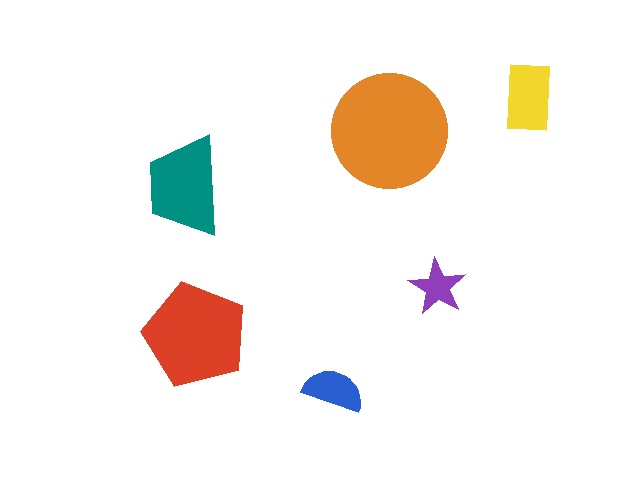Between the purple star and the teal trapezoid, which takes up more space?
The teal trapezoid.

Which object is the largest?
The orange circle.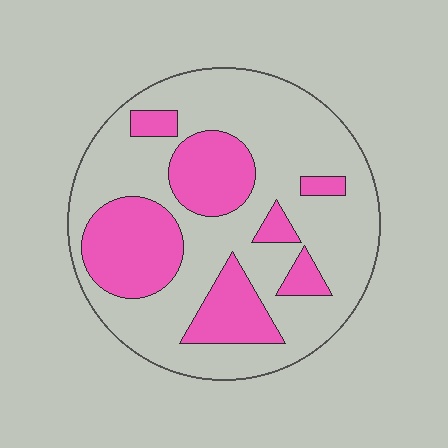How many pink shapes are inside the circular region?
7.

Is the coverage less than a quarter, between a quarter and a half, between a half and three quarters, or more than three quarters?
Between a quarter and a half.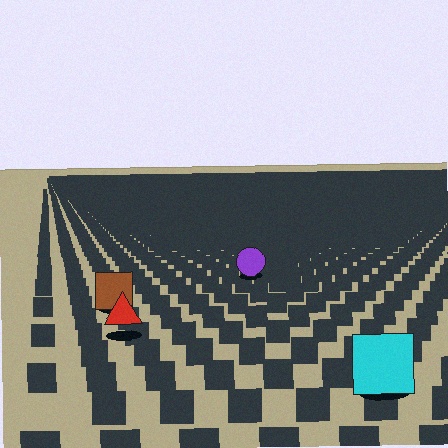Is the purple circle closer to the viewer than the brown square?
No. The brown square is closer — you can tell from the texture gradient: the ground texture is coarser near it.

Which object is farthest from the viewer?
The purple circle is farthest from the viewer. It appears smaller and the ground texture around it is denser.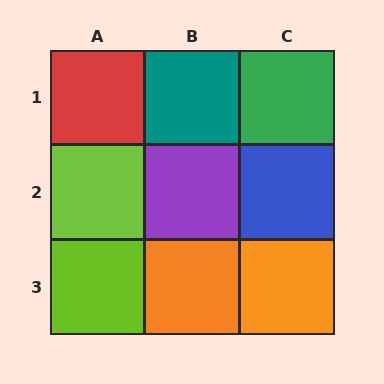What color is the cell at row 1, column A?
Red.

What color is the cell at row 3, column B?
Orange.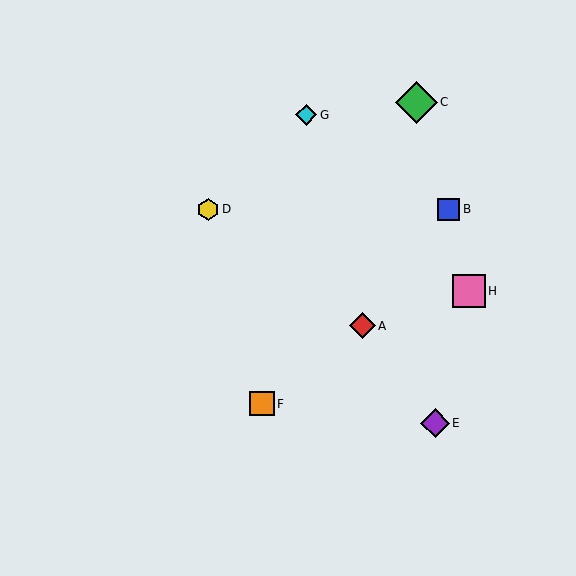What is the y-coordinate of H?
Object H is at y≈291.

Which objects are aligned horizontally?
Objects B, D are aligned horizontally.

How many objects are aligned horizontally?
2 objects (B, D) are aligned horizontally.